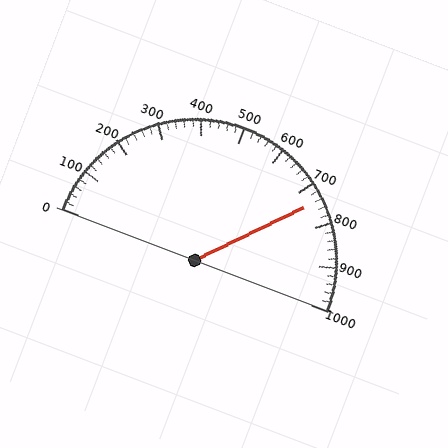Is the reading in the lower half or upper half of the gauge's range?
The reading is in the upper half of the range (0 to 1000).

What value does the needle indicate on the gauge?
The needle indicates approximately 740.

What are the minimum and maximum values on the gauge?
The gauge ranges from 0 to 1000.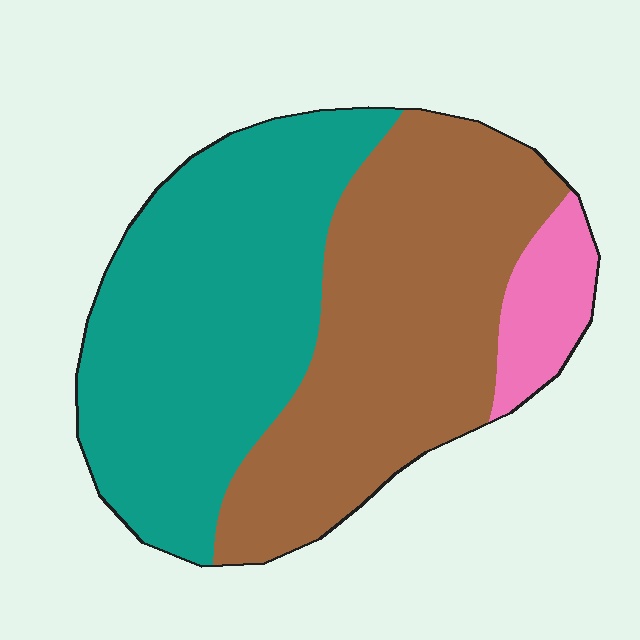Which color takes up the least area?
Pink, at roughly 10%.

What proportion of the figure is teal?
Teal covers 47% of the figure.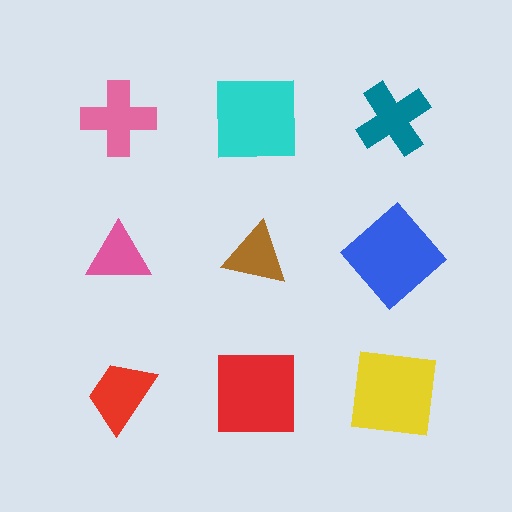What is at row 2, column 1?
A pink triangle.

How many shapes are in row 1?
3 shapes.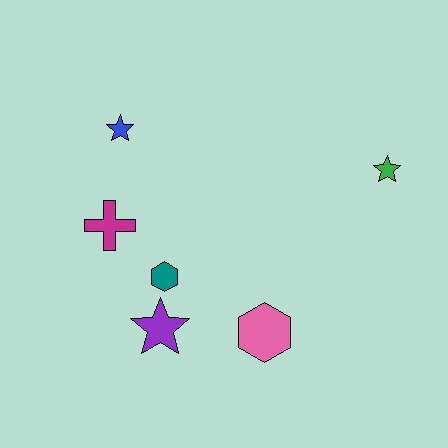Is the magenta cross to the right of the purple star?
No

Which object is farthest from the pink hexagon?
The blue star is farthest from the pink hexagon.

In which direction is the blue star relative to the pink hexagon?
The blue star is above the pink hexagon.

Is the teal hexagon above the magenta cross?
No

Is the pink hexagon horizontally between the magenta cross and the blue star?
No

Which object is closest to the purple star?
The teal hexagon is closest to the purple star.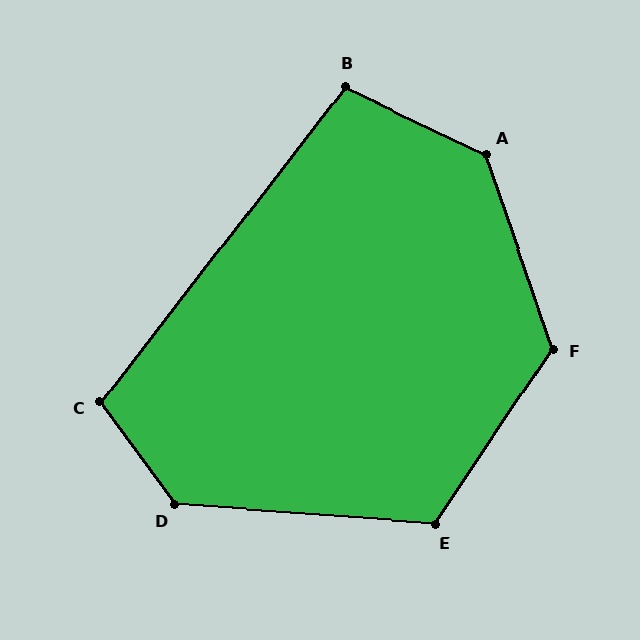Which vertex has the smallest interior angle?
B, at approximately 102 degrees.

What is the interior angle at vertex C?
Approximately 106 degrees (obtuse).